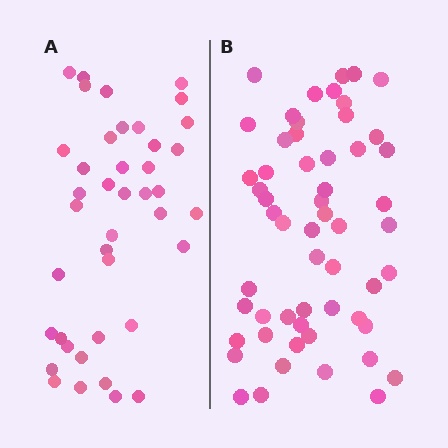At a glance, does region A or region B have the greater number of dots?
Region B (the right region) has more dots.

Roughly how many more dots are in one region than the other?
Region B has approximately 15 more dots than region A.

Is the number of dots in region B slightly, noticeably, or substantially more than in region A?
Region B has noticeably more, but not dramatically so. The ratio is roughly 1.4 to 1.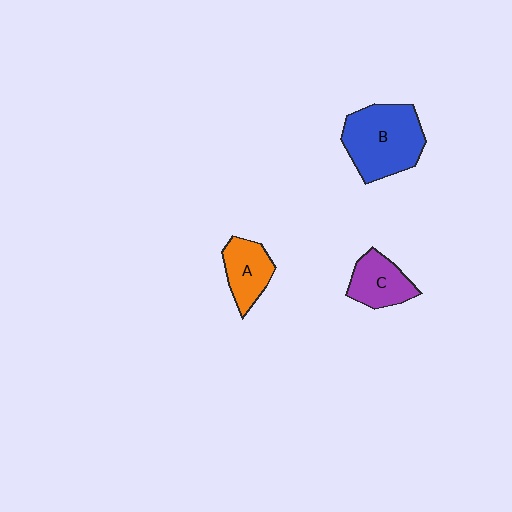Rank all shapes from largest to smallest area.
From largest to smallest: B (blue), C (purple), A (orange).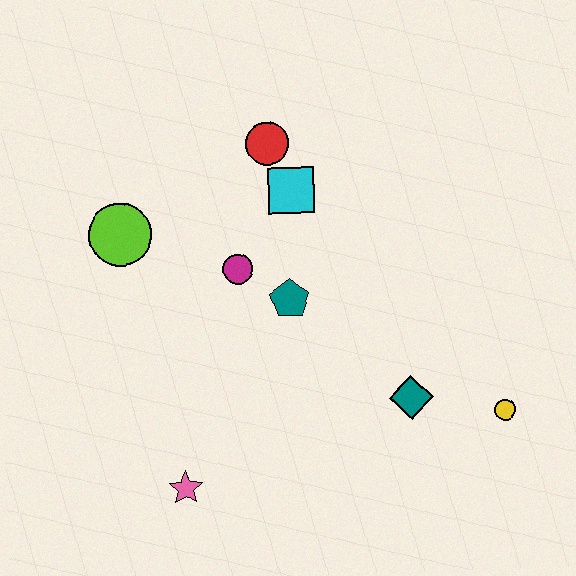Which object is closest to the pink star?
The teal pentagon is closest to the pink star.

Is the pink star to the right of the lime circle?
Yes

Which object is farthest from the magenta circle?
The yellow circle is farthest from the magenta circle.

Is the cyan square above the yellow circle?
Yes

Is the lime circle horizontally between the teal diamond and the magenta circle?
No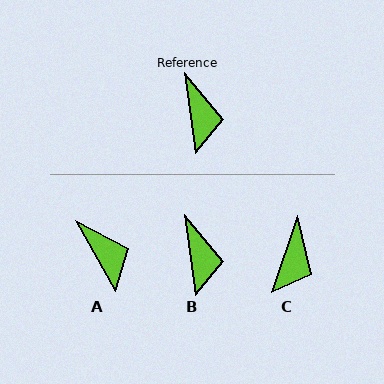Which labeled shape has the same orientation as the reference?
B.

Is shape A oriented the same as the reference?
No, it is off by about 22 degrees.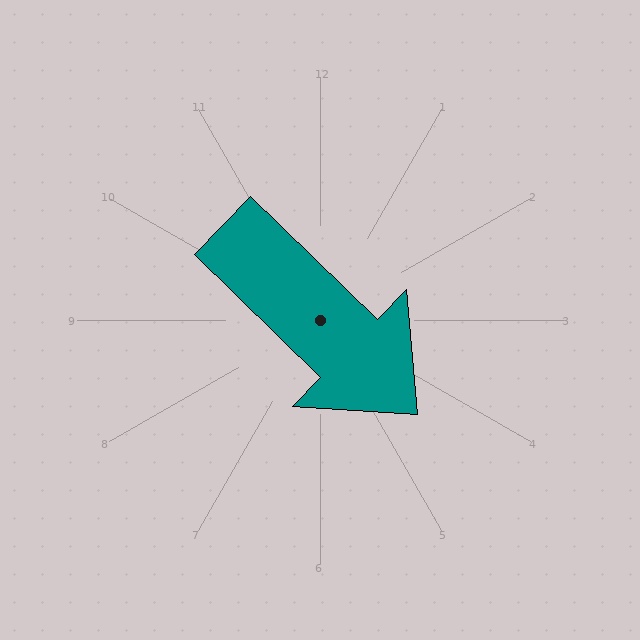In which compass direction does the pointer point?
Southeast.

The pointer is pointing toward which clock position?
Roughly 4 o'clock.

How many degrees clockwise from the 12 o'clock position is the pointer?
Approximately 134 degrees.